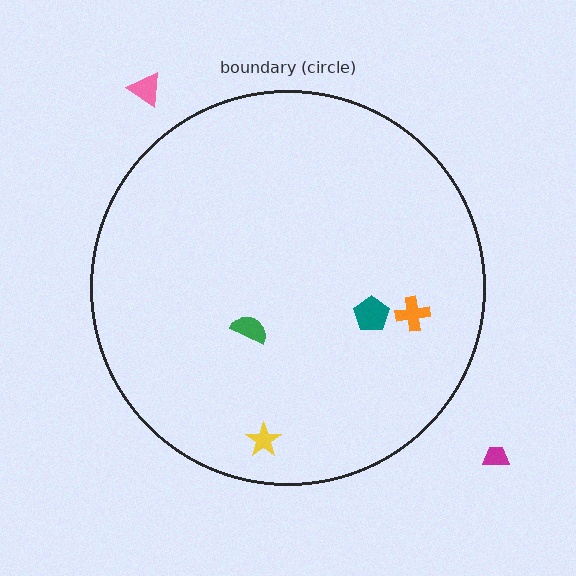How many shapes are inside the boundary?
4 inside, 2 outside.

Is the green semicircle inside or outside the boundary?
Inside.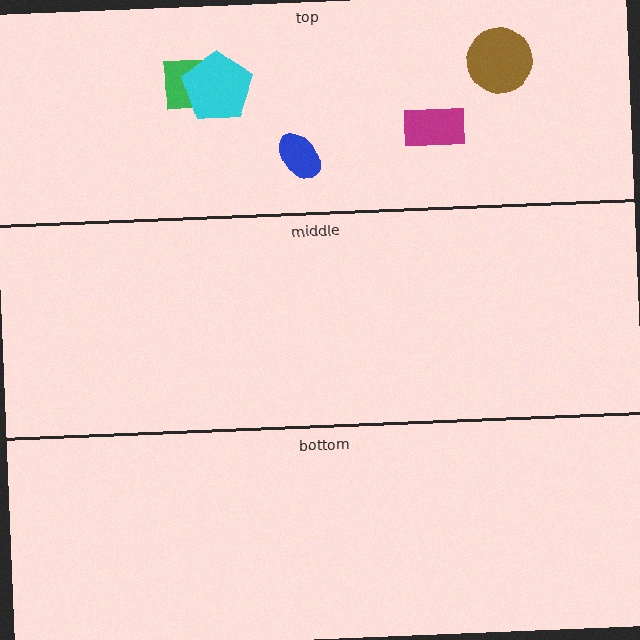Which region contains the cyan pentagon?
The top region.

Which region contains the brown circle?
The top region.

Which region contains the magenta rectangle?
The top region.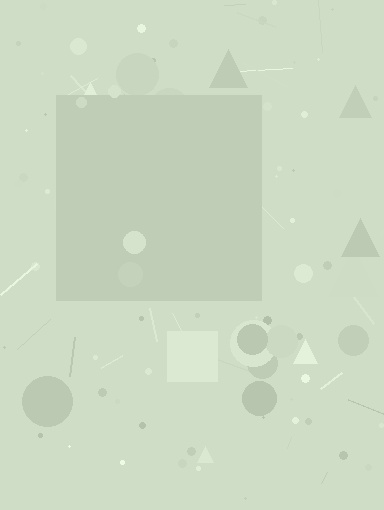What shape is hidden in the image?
A square is hidden in the image.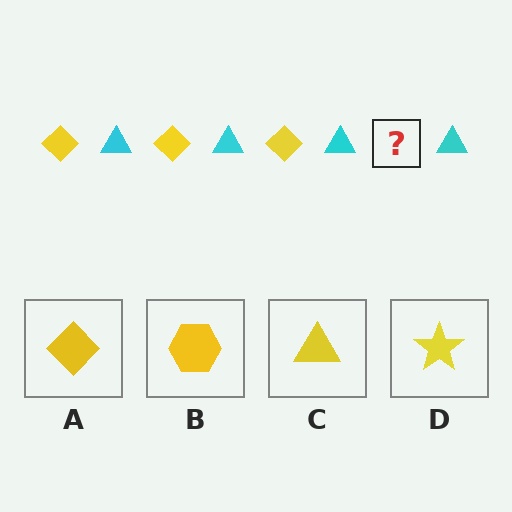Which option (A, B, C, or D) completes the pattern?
A.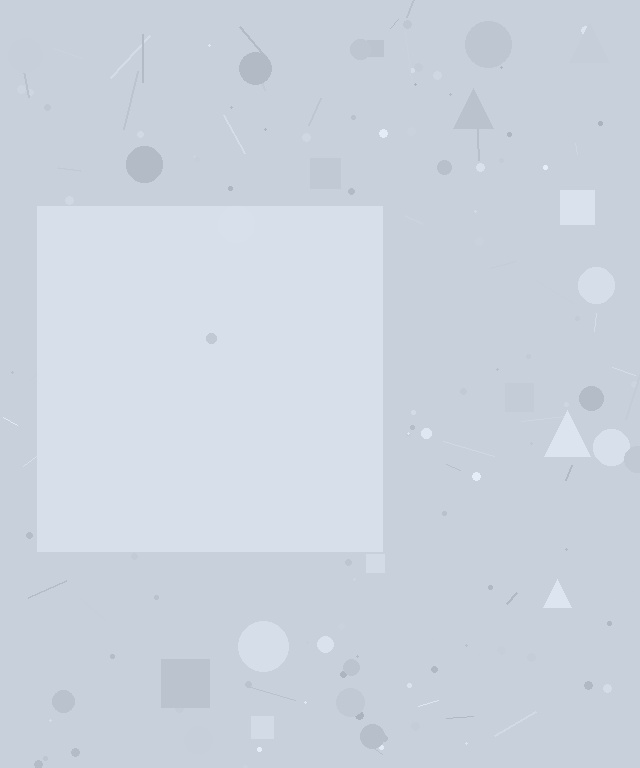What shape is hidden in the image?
A square is hidden in the image.